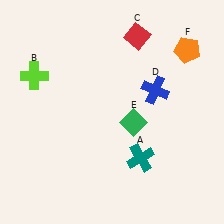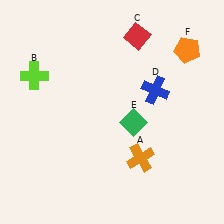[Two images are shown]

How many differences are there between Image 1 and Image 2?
There is 1 difference between the two images.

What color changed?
The cross (A) changed from teal in Image 1 to orange in Image 2.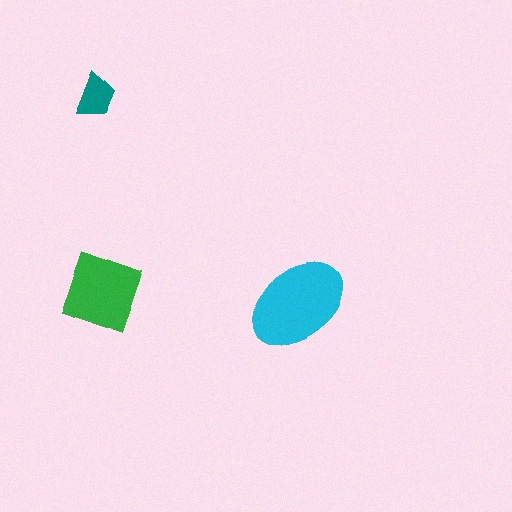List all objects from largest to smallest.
The cyan ellipse, the green square, the teal trapezoid.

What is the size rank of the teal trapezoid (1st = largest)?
3rd.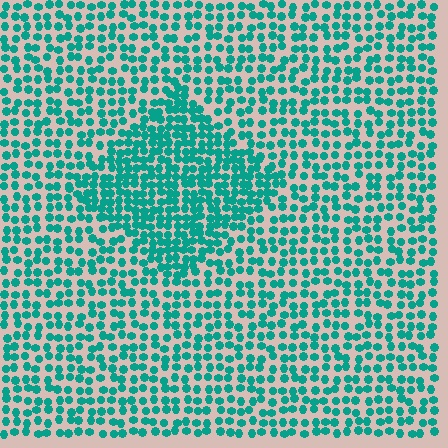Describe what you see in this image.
The image contains small teal elements arranged at two different densities. A diamond-shaped region is visible where the elements are more densely packed than the surrounding area.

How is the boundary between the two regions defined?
The boundary is defined by a change in element density (approximately 1.7x ratio). All elements are the same color, size, and shape.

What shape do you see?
I see a diamond.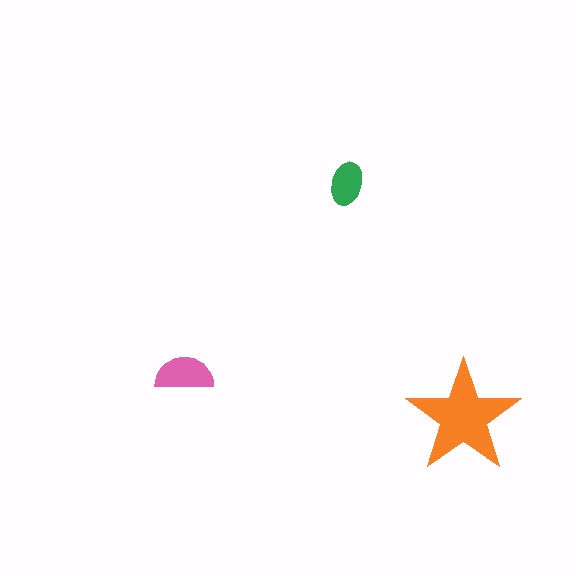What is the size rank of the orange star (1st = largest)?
1st.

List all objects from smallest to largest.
The green ellipse, the pink semicircle, the orange star.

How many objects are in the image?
There are 3 objects in the image.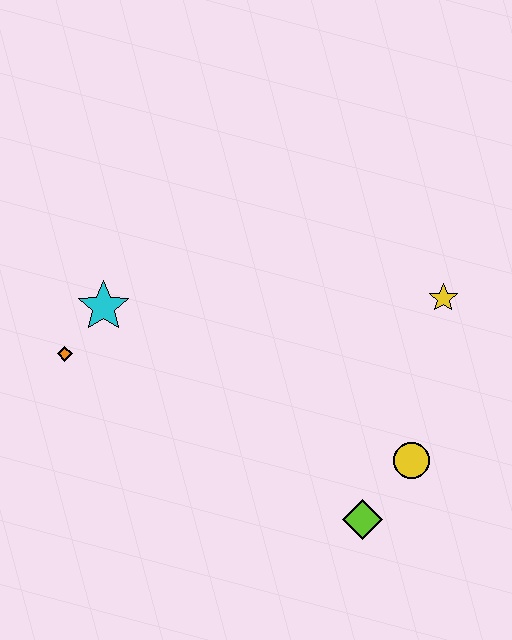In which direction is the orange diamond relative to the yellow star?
The orange diamond is to the left of the yellow star.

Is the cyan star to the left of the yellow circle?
Yes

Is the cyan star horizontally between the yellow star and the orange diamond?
Yes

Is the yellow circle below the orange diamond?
Yes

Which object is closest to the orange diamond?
The cyan star is closest to the orange diamond.